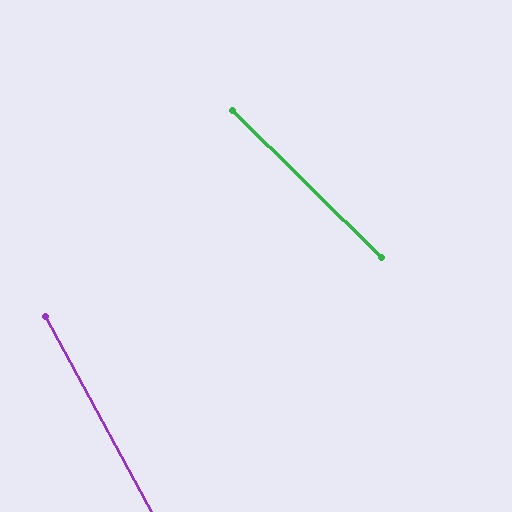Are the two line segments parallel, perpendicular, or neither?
Neither parallel nor perpendicular — they differ by about 17°.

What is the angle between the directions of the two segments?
Approximately 17 degrees.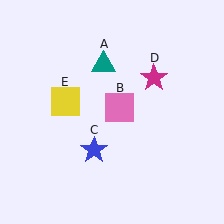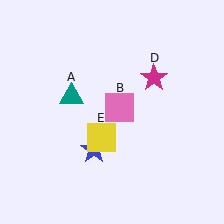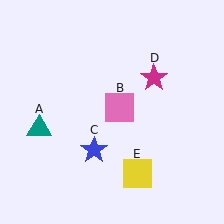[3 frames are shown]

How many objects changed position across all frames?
2 objects changed position: teal triangle (object A), yellow square (object E).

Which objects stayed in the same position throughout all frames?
Pink square (object B) and blue star (object C) and magenta star (object D) remained stationary.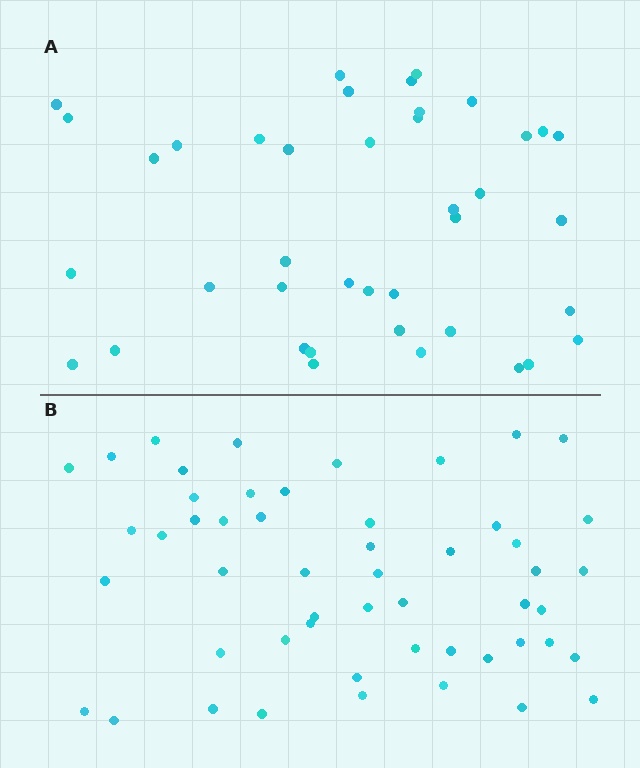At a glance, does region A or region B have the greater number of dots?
Region B (the bottom region) has more dots.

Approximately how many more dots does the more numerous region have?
Region B has roughly 12 or so more dots than region A.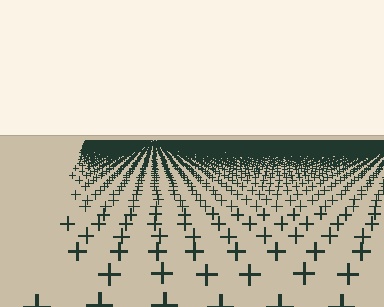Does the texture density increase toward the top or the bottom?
Density increases toward the top.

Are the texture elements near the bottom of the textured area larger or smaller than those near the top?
Larger. Near the bottom, elements are closer to the viewer and appear at a bigger on-screen size.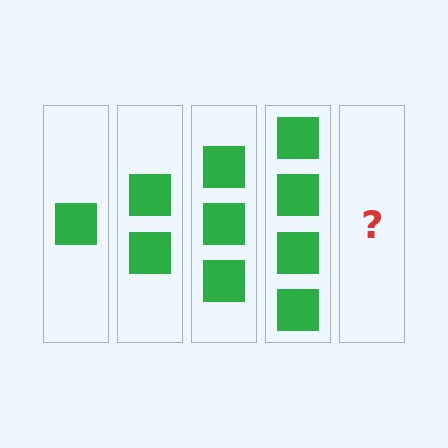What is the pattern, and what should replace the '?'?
The pattern is that each step adds one more square. The '?' should be 5 squares.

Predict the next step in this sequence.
The next step is 5 squares.